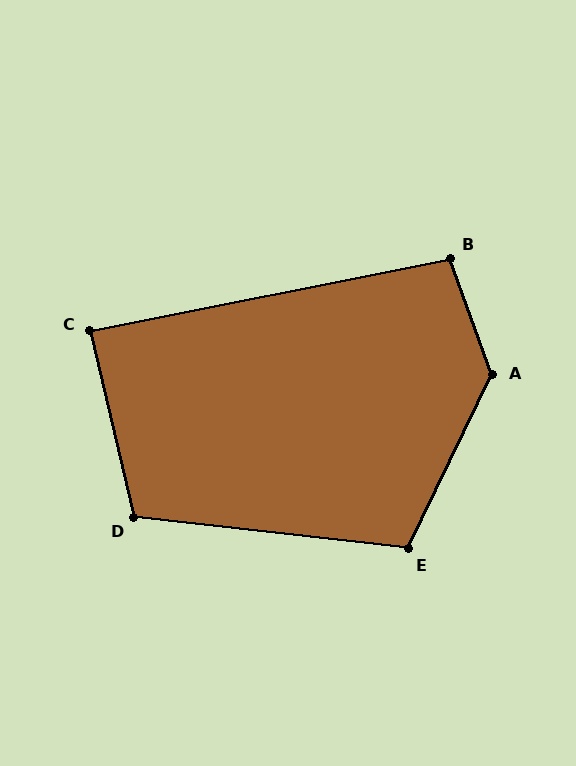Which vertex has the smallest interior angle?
C, at approximately 88 degrees.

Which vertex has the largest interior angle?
A, at approximately 134 degrees.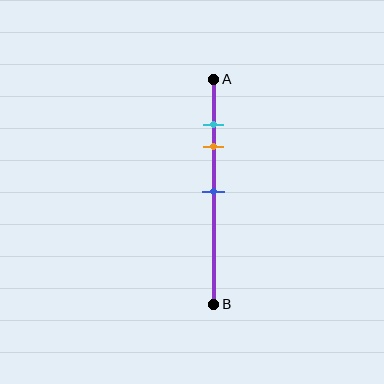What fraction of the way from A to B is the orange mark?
The orange mark is approximately 30% (0.3) of the way from A to B.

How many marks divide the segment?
There are 3 marks dividing the segment.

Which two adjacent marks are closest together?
The cyan and orange marks are the closest adjacent pair.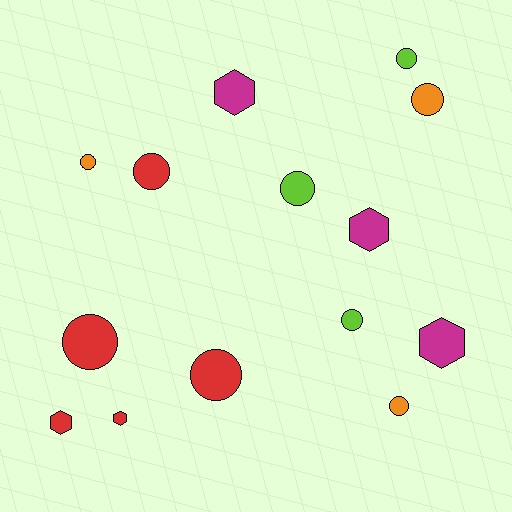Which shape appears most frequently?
Circle, with 9 objects.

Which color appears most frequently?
Red, with 5 objects.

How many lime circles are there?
There are 3 lime circles.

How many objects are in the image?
There are 14 objects.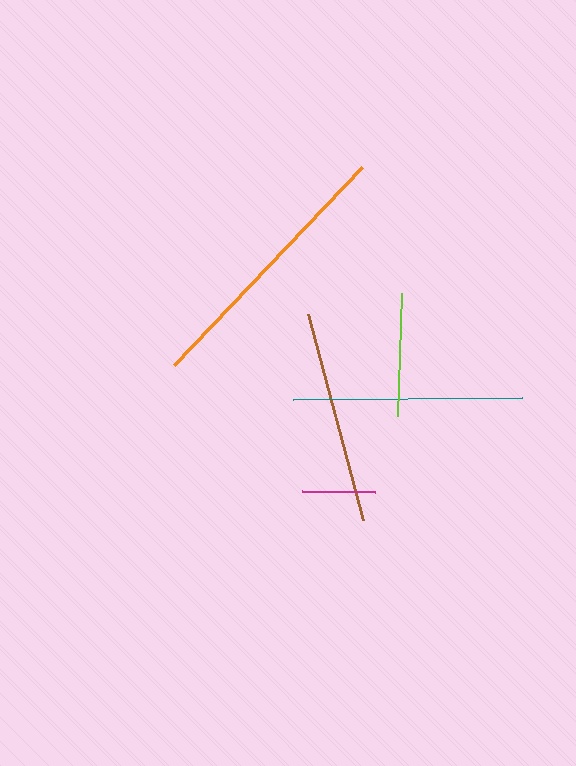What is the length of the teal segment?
The teal segment is approximately 229 pixels long.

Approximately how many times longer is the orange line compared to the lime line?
The orange line is approximately 2.2 times the length of the lime line.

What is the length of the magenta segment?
The magenta segment is approximately 73 pixels long.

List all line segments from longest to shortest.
From longest to shortest: orange, teal, brown, lime, magenta.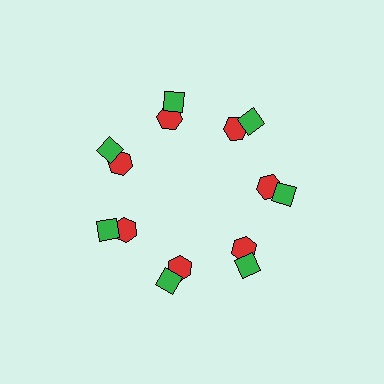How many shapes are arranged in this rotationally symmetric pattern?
There are 14 shapes, arranged in 7 groups of 2.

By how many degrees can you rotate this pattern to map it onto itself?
The pattern maps onto itself every 51 degrees of rotation.